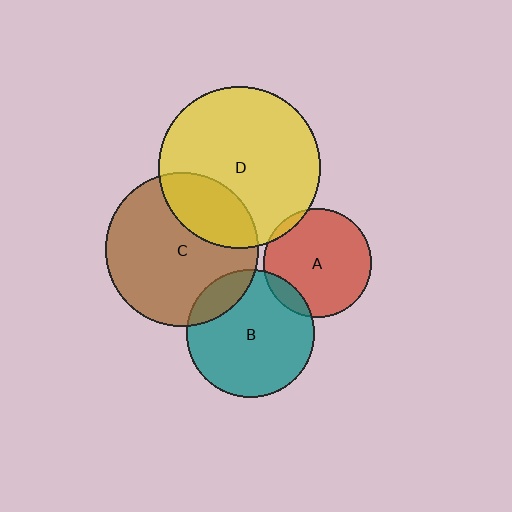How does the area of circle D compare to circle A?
Approximately 2.2 times.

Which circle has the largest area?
Circle D (yellow).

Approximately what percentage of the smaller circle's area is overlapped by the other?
Approximately 25%.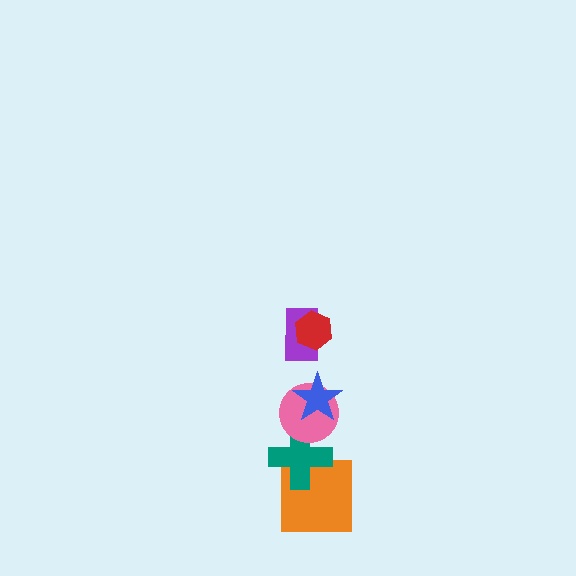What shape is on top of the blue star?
The purple rectangle is on top of the blue star.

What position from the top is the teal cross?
The teal cross is 5th from the top.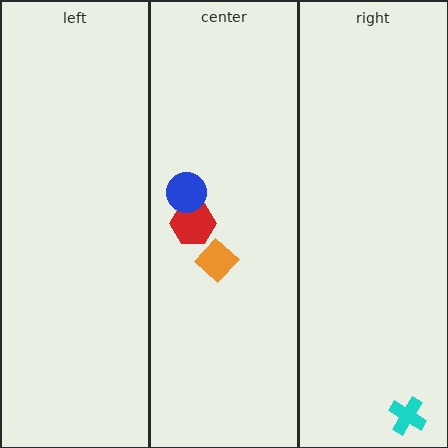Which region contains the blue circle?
The center region.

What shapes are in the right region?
The cyan cross.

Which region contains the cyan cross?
The right region.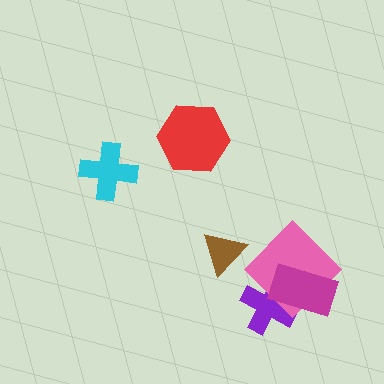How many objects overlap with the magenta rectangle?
2 objects overlap with the magenta rectangle.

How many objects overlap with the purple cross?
2 objects overlap with the purple cross.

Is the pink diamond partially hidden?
Yes, it is partially covered by another shape.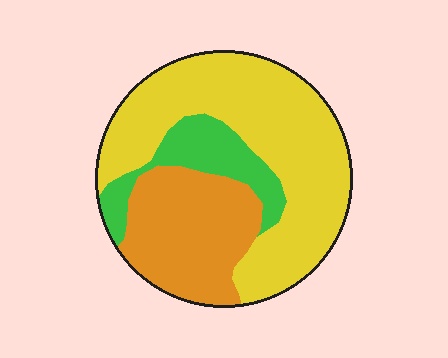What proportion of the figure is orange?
Orange covers about 30% of the figure.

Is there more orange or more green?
Orange.